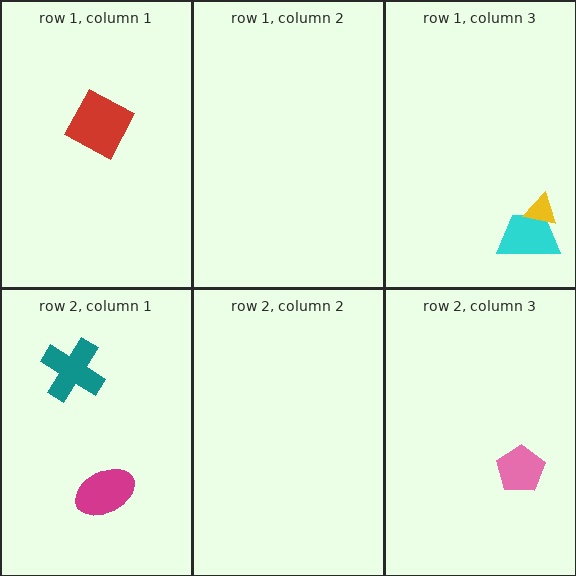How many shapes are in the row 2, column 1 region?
2.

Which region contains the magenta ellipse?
The row 2, column 1 region.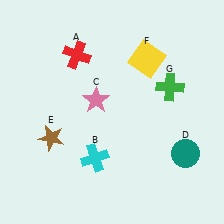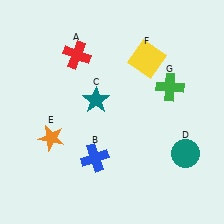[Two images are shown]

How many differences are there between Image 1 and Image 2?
There are 3 differences between the two images.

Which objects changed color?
B changed from cyan to blue. C changed from pink to teal. E changed from brown to orange.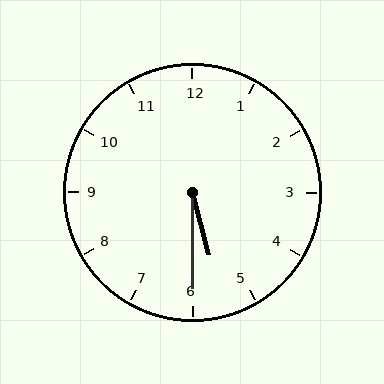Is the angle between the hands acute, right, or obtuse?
It is acute.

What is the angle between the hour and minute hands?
Approximately 15 degrees.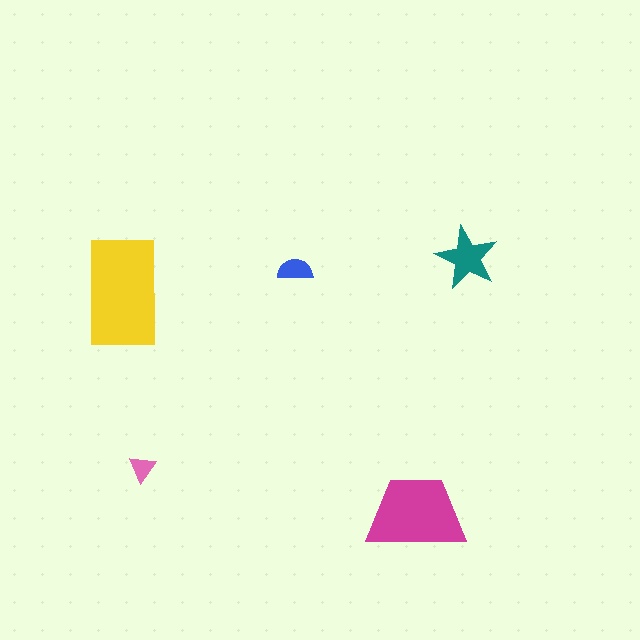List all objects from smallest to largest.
The pink triangle, the blue semicircle, the teal star, the magenta trapezoid, the yellow rectangle.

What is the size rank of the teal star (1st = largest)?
3rd.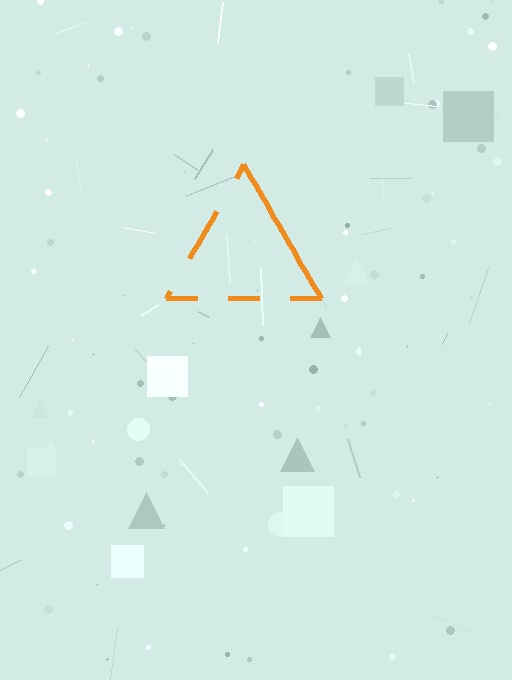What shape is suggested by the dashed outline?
The dashed outline suggests a triangle.